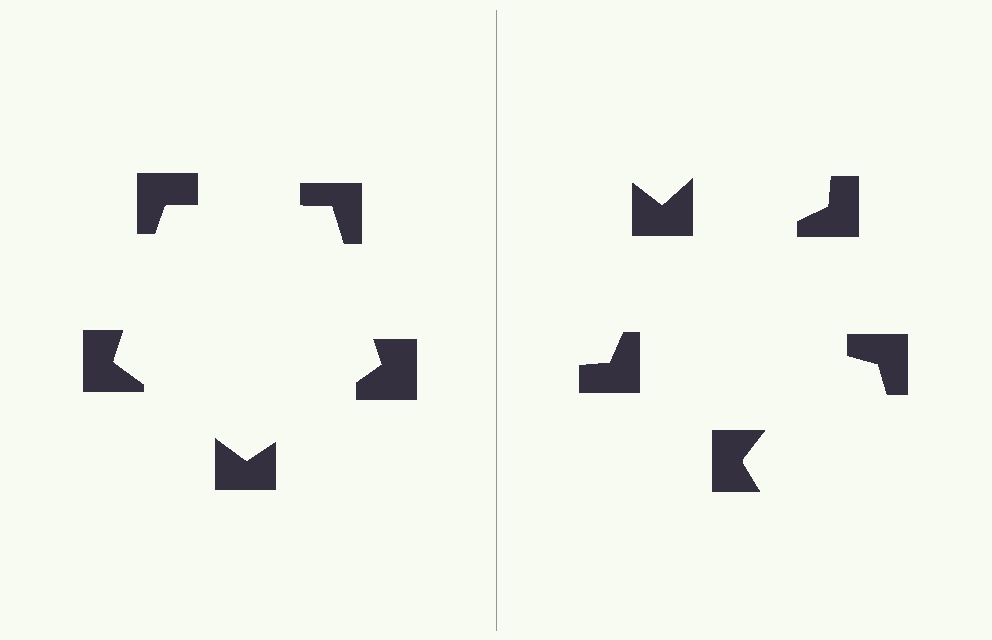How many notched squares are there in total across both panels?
10 — 5 on each side.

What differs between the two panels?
The notched squares are positioned identically on both sides; only the wedge orientations differ. On the left they align to a pentagon; on the right they are misaligned.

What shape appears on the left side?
An illusory pentagon.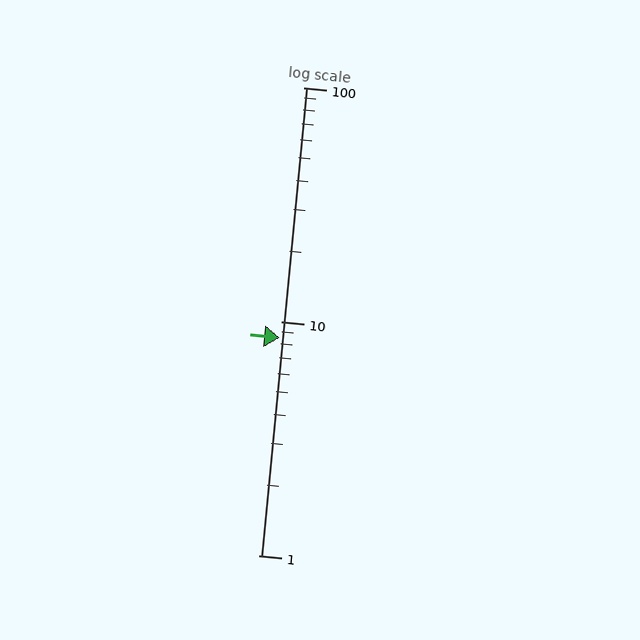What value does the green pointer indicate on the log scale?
The pointer indicates approximately 8.5.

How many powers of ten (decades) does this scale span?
The scale spans 2 decades, from 1 to 100.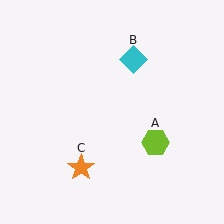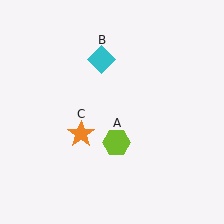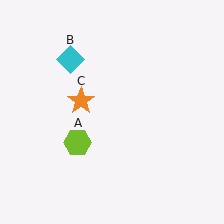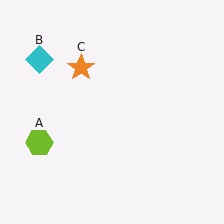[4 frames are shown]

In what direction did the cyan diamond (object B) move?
The cyan diamond (object B) moved left.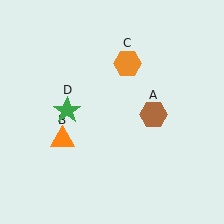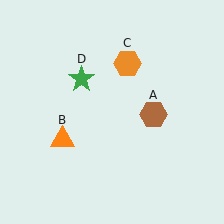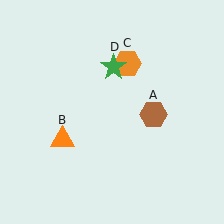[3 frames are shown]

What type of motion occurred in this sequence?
The green star (object D) rotated clockwise around the center of the scene.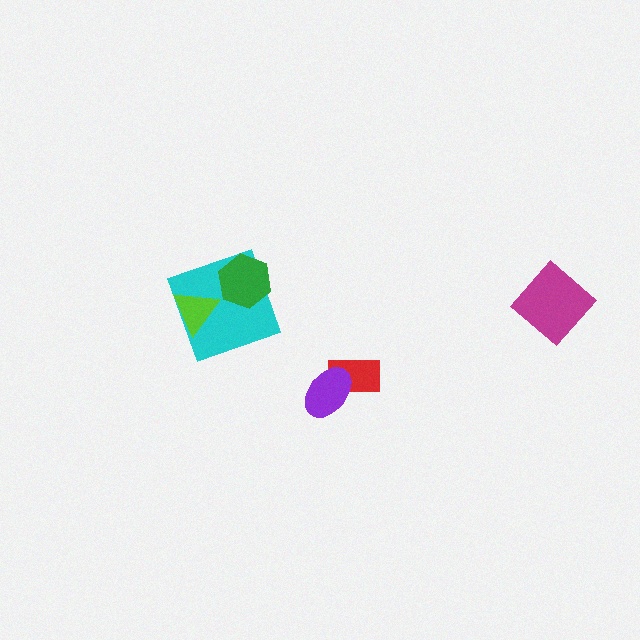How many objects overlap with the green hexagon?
1 object overlaps with the green hexagon.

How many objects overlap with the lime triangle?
1 object overlaps with the lime triangle.